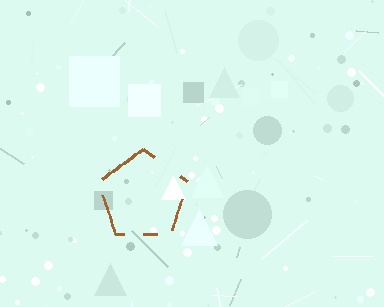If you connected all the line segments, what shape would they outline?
They would outline a pentagon.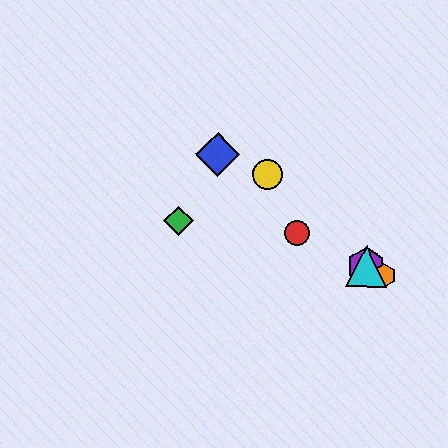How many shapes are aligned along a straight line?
4 shapes (the red circle, the purple hexagon, the orange hexagon, the cyan triangle) are aligned along a straight line.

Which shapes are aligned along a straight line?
The red circle, the purple hexagon, the orange hexagon, the cyan triangle are aligned along a straight line.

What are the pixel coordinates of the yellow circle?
The yellow circle is at (267, 174).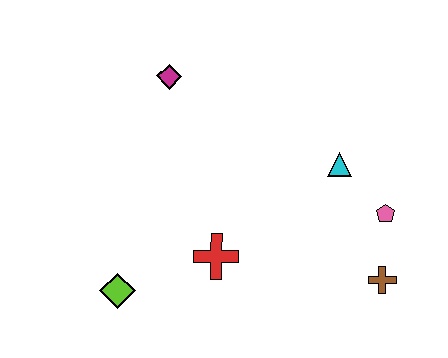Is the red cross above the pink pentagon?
No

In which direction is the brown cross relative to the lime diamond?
The brown cross is to the right of the lime diamond.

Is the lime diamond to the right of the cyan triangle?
No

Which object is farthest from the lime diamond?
The pink pentagon is farthest from the lime diamond.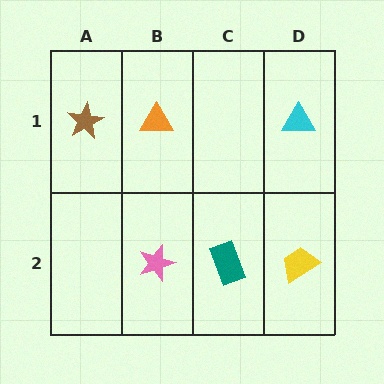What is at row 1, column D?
A cyan triangle.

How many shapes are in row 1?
3 shapes.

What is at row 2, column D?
A yellow trapezoid.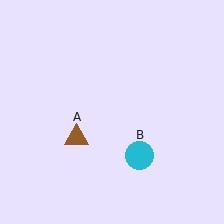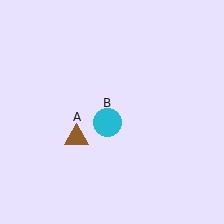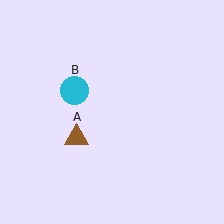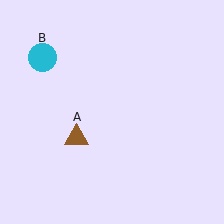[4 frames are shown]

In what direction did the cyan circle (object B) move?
The cyan circle (object B) moved up and to the left.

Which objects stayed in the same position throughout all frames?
Brown triangle (object A) remained stationary.